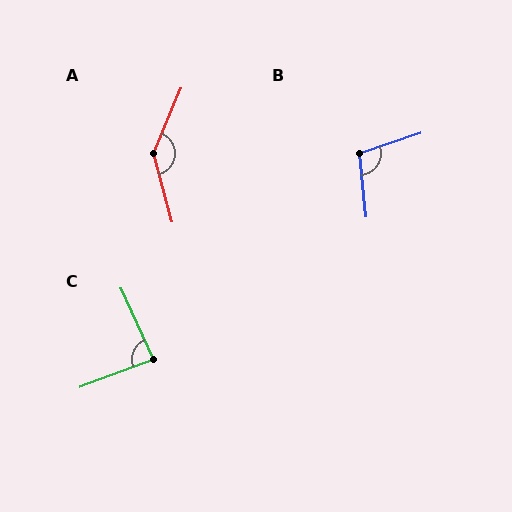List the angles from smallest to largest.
C (86°), B (103°), A (142°).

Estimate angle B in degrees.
Approximately 103 degrees.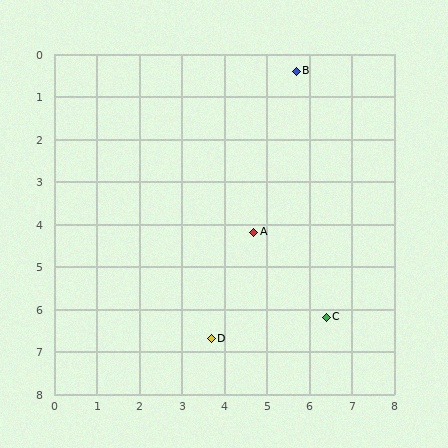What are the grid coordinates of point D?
Point D is at approximately (3.7, 6.7).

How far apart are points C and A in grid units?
Points C and A are about 2.6 grid units apart.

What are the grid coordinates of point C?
Point C is at approximately (6.4, 6.2).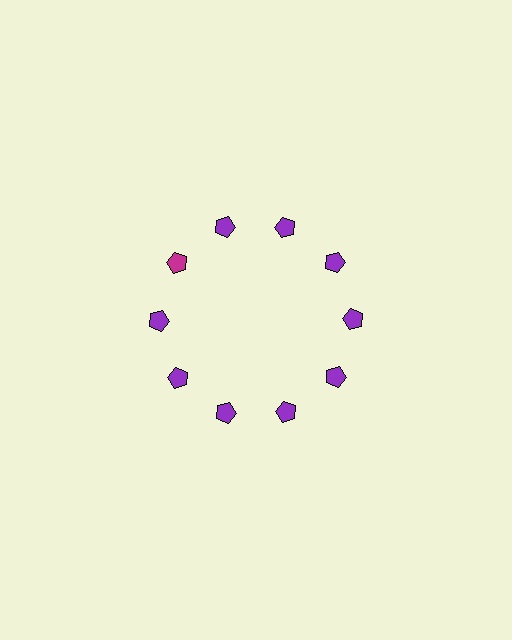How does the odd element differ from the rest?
It has a different color: magenta instead of purple.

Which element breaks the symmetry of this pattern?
The magenta pentagon at roughly the 10 o'clock position breaks the symmetry. All other shapes are purple pentagons.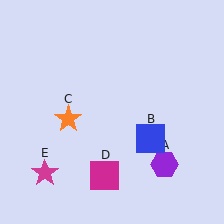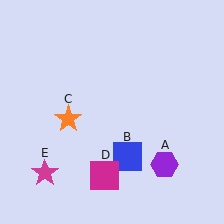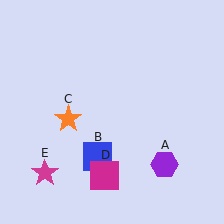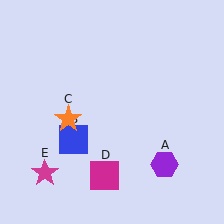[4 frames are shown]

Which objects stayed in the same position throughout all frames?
Purple hexagon (object A) and orange star (object C) and magenta square (object D) and magenta star (object E) remained stationary.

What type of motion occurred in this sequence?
The blue square (object B) rotated clockwise around the center of the scene.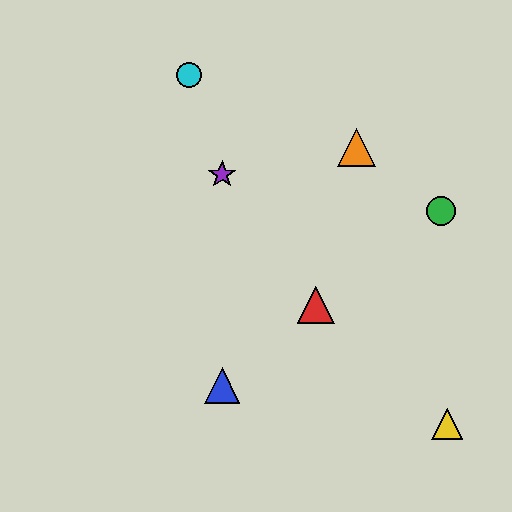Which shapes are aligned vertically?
The blue triangle, the purple star are aligned vertically.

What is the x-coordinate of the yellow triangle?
The yellow triangle is at x≈447.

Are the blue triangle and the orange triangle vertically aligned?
No, the blue triangle is at x≈222 and the orange triangle is at x≈357.